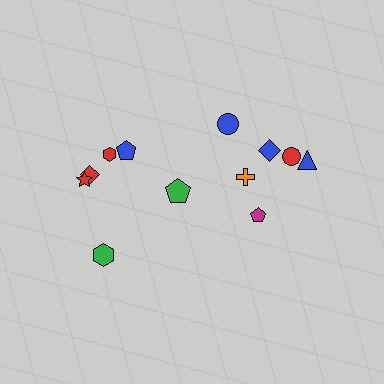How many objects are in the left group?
There are 5 objects.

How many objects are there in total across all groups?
There are 12 objects.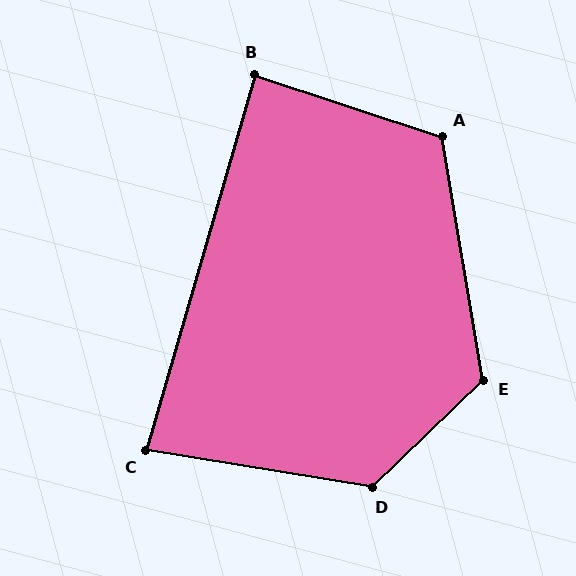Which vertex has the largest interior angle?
D, at approximately 127 degrees.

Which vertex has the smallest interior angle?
C, at approximately 83 degrees.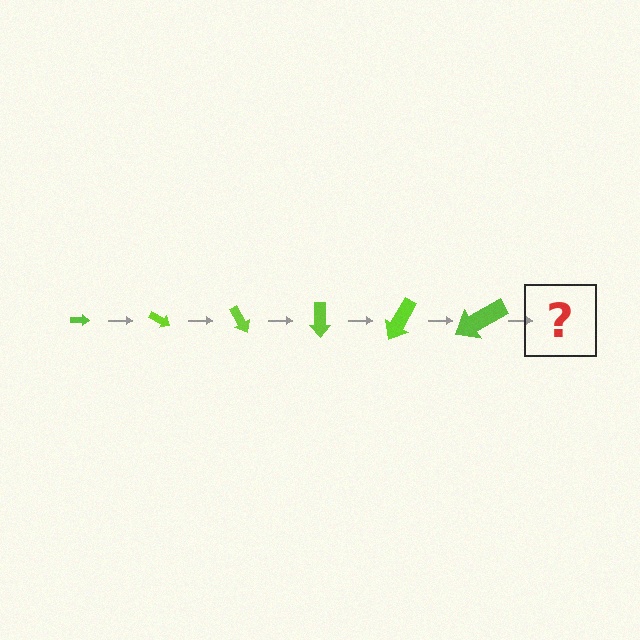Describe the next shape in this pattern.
It should be an arrow, larger than the previous one and rotated 180 degrees from the start.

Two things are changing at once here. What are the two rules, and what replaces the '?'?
The two rules are that the arrow grows larger each step and it rotates 30 degrees each step. The '?' should be an arrow, larger than the previous one and rotated 180 degrees from the start.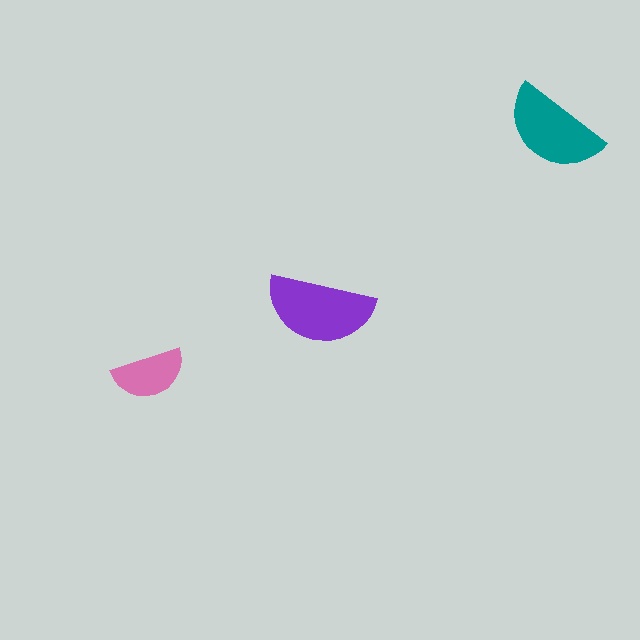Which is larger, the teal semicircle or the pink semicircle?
The teal one.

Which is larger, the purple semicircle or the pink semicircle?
The purple one.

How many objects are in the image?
There are 3 objects in the image.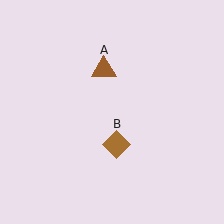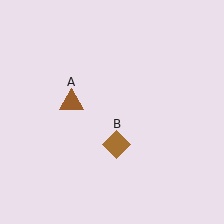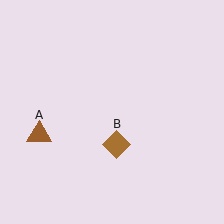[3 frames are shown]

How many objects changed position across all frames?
1 object changed position: brown triangle (object A).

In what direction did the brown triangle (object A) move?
The brown triangle (object A) moved down and to the left.